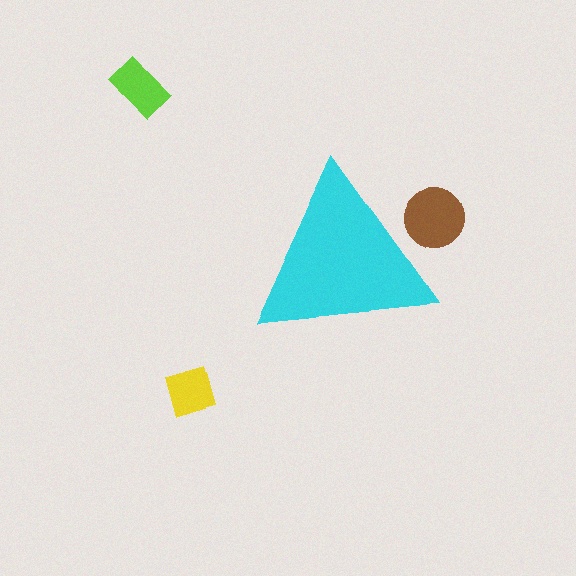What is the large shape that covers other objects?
A cyan triangle.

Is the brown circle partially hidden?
Yes, the brown circle is partially hidden behind the cyan triangle.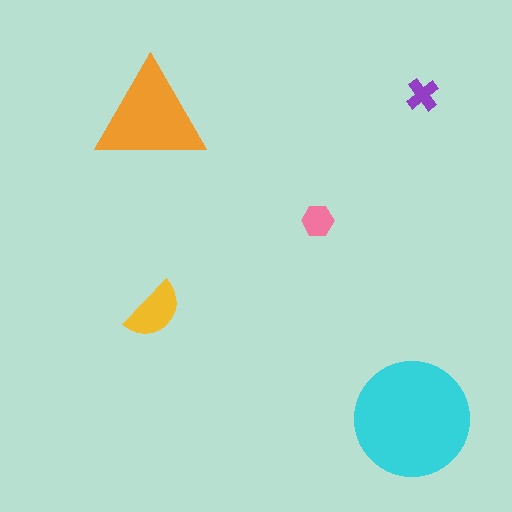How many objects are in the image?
There are 5 objects in the image.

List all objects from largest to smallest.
The cyan circle, the orange triangle, the yellow semicircle, the pink hexagon, the purple cross.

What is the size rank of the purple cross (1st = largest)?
5th.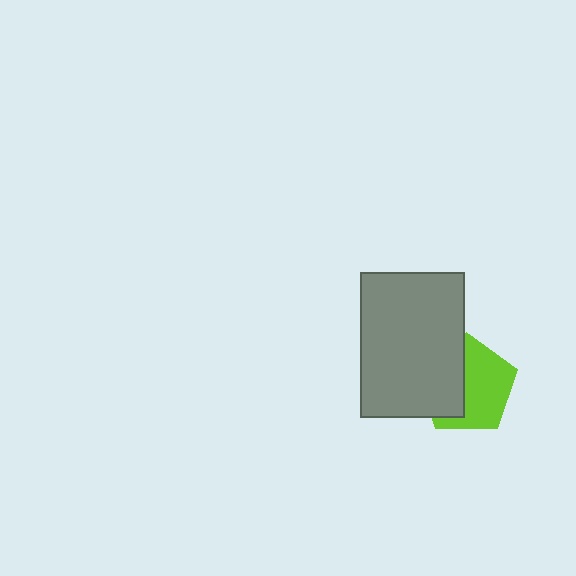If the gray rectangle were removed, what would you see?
You would see the complete lime pentagon.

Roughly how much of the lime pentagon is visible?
About half of it is visible (roughly 57%).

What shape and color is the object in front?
The object in front is a gray rectangle.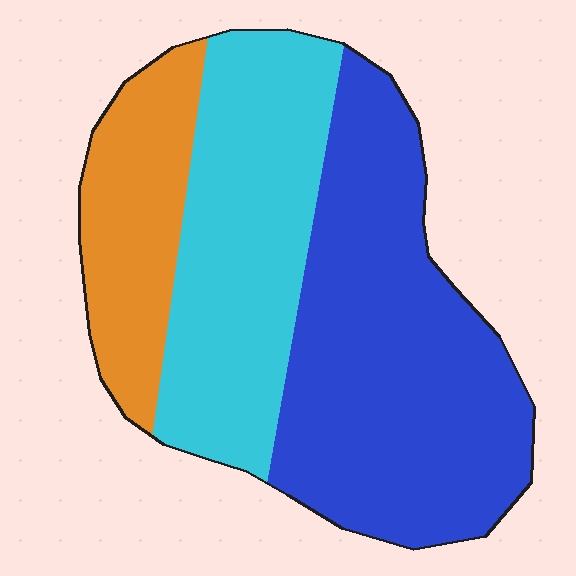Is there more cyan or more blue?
Blue.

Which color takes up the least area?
Orange, at roughly 20%.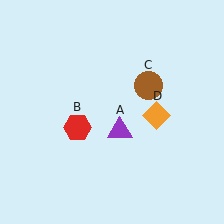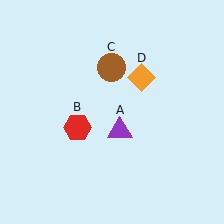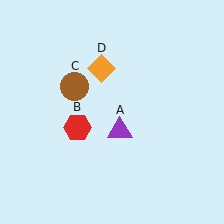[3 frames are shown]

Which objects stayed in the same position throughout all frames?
Purple triangle (object A) and red hexagon (object B) remained stationary.